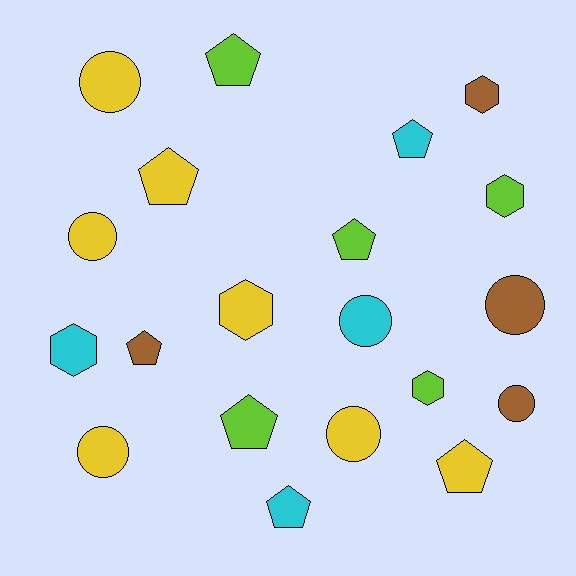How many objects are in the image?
There are 20 objects.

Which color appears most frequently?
Yellow, with 7 objects.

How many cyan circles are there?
There is 1 cyan circle.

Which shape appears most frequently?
Pentagon, with 8 objects.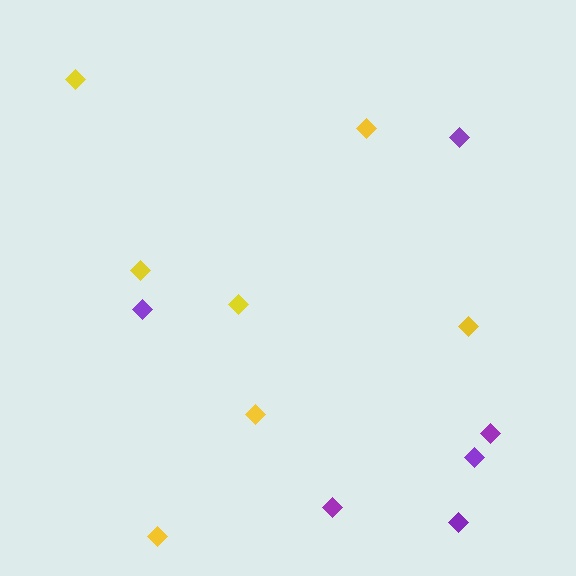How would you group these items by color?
There are 2 groups: one group of yellow diamonds (7) and one group of purple diamonds (6).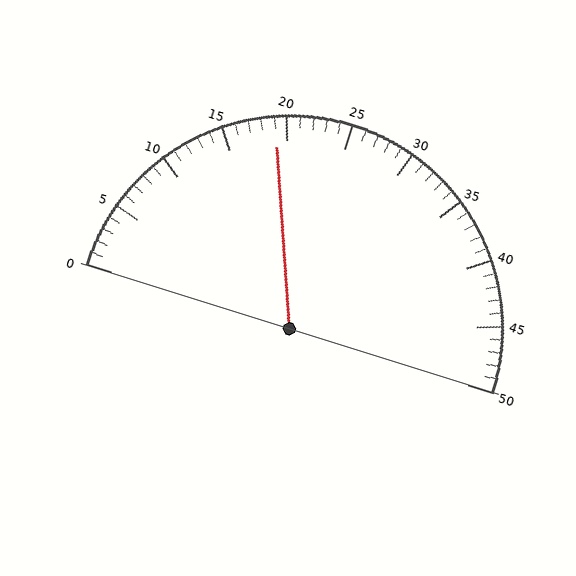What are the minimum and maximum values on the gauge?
The gauge ranges from 0 to 50.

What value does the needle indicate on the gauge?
The needle indicates approximately 19.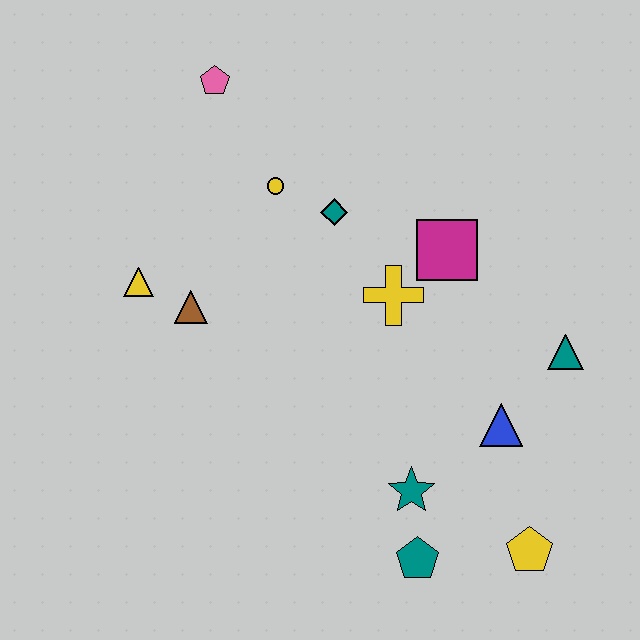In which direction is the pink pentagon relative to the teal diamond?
The pink pentagon is above the teal diamond.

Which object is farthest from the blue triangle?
The pink pentagon is farthest from the blue triangle.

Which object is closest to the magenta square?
The yellow cross is closest to the magenta square.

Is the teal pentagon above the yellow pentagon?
No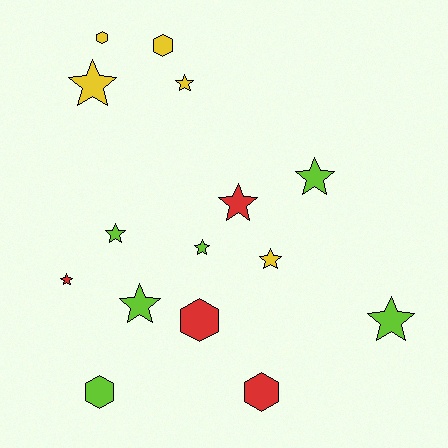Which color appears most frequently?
Lime, with 6 objects.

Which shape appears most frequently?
Star, with 10 objects.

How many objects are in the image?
There are 15 objects.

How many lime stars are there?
There are 5 lime stars.